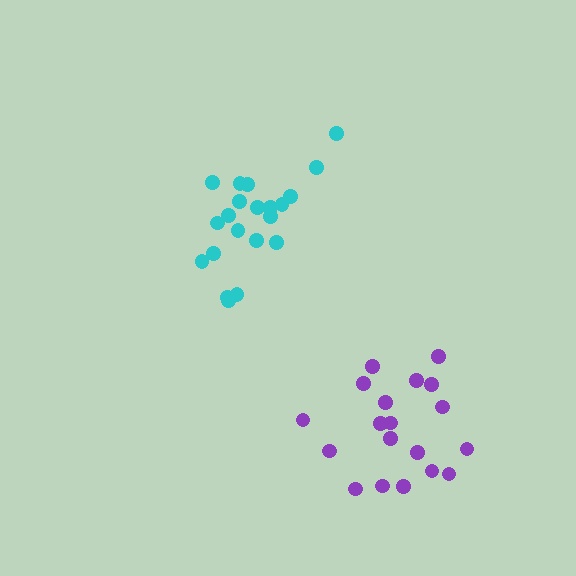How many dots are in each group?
Group 1: 19 dots, Group 2: 21 dots (40 total).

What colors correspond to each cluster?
The clusters are colored: purple, cyan.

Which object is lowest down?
The purple cluster is bottommost.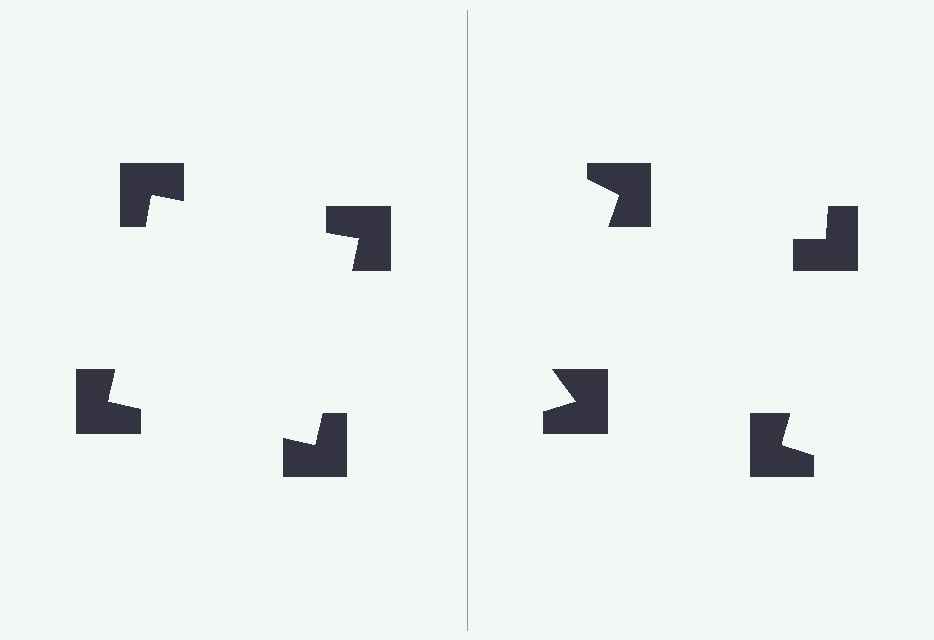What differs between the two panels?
The notched squares are positioned identically on both sides; only the wedge orientations differ. On the left they align to a square; on the right they are misaligned.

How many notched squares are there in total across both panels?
8 — 4 on each side.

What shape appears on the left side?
An illusory square.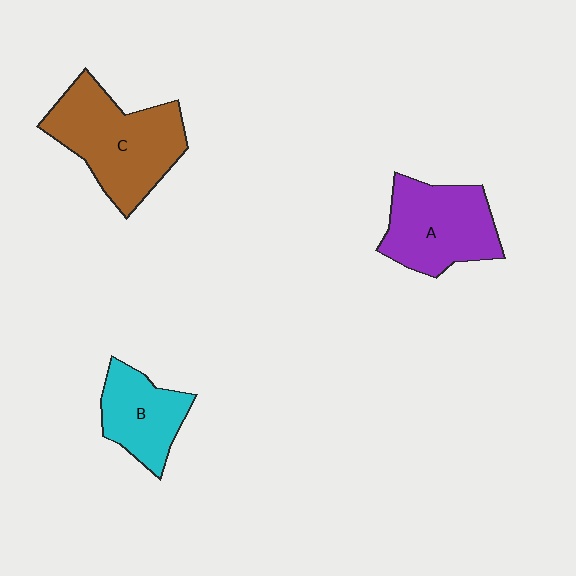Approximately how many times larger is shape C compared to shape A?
Approximately 1.2 times.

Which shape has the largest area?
Shape C (brown).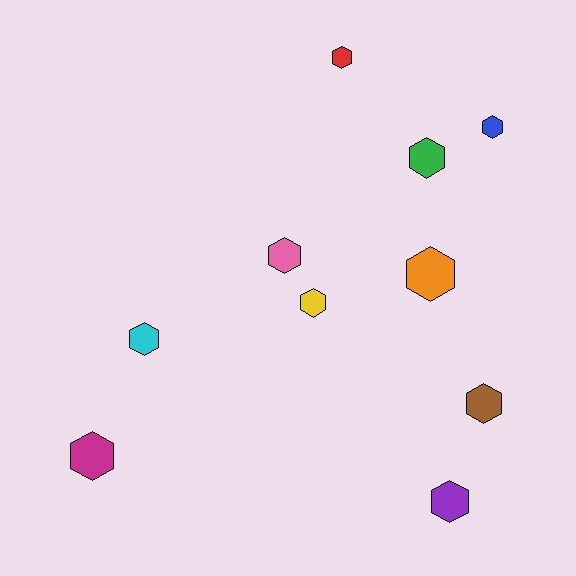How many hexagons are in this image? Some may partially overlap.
There are 10 hexagons.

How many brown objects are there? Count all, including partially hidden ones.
There is 1 brown object.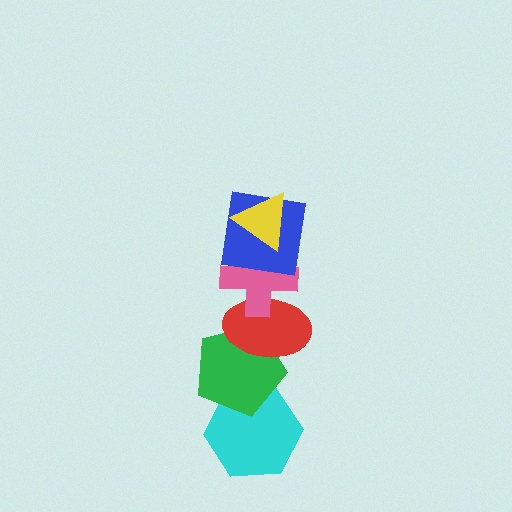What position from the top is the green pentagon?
The green pentagon is 5th from the top.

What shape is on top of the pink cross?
The blue square is on top of the pink cross.